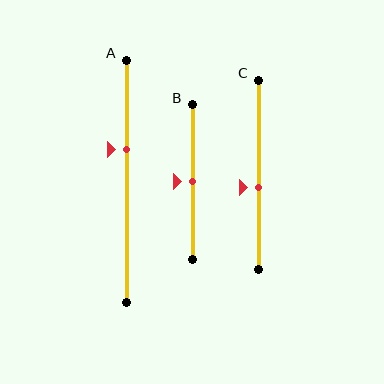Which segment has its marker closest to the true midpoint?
Segment B has its marker closest to the true midpoint.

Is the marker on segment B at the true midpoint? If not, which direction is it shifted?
Yes, the marker on segment B is at the true midpoint.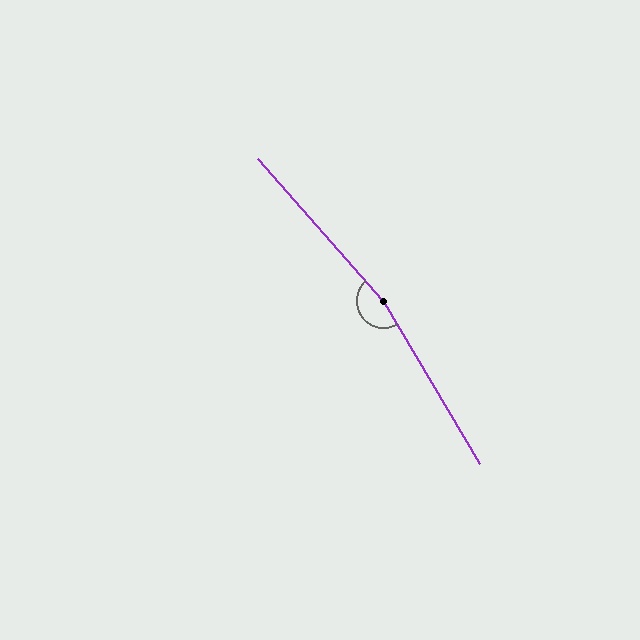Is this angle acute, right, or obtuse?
It is obtuse.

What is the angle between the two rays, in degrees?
Approximately 169 degrees.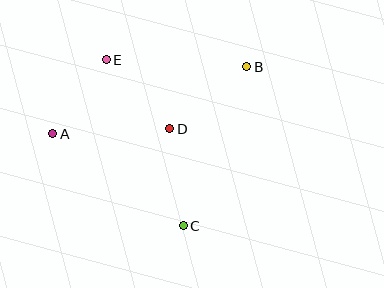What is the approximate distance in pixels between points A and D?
The distance between A and D is approximately 117 pixels.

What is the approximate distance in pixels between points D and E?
The distance between D and E is approximately 94 pixels.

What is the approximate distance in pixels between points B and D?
The distance between B and D is approximately 99 pixels.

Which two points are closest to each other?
Points A and E are closest to each other.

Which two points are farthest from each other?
Points A and B are farthest from each other.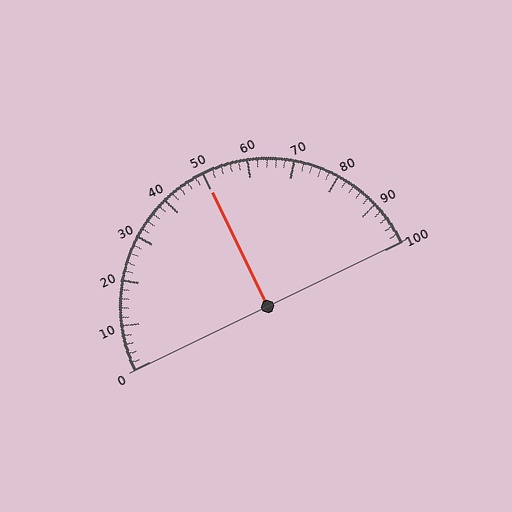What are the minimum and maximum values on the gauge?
The gauge ranges from 0 to 100.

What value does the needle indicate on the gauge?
The needle indicates approximately 50.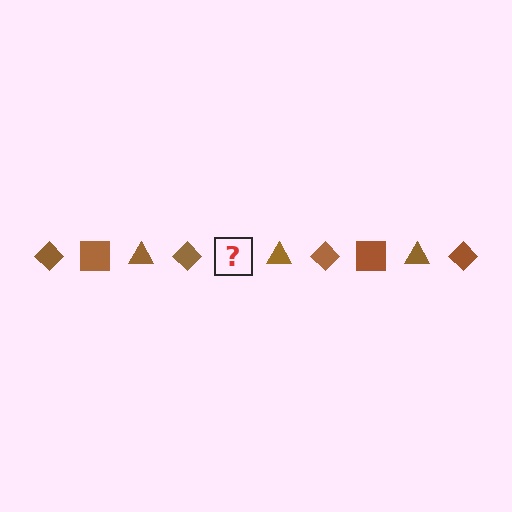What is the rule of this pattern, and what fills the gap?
The rule is that the pattern cycles through diamond, square, triangle shapes in brown. The gap should be filled with a brown square.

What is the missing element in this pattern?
The missing element is a brown square.